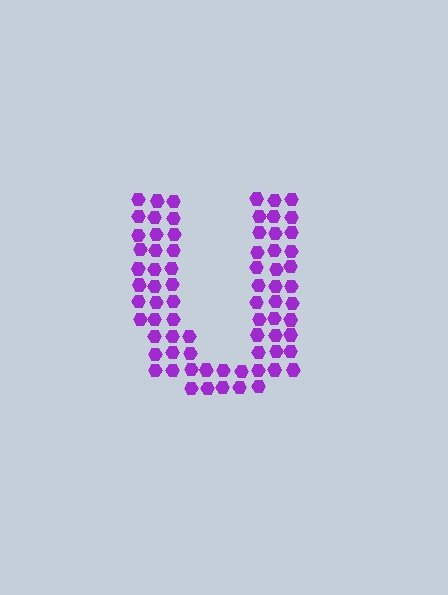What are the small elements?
The small elements are hexagons.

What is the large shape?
The large shape is the letter U.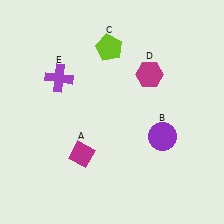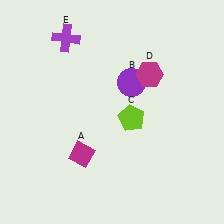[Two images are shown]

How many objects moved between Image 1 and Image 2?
3 objects moved between the two images.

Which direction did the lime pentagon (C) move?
The lime pentagon (C) moved down.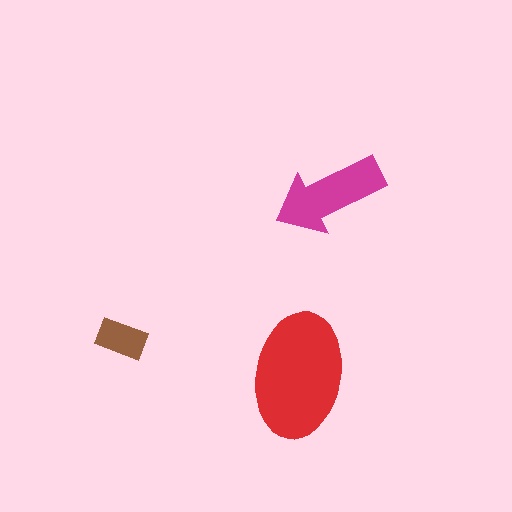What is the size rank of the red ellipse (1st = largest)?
1st.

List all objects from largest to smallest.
The red ellipse, the magenta arrow, the brown rectangle.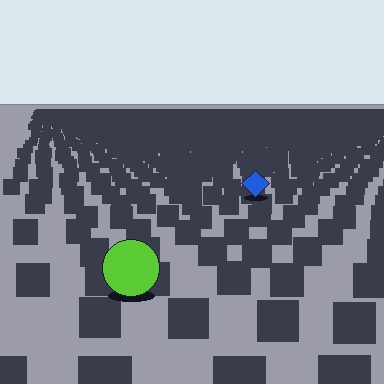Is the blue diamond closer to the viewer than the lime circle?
No. The lime circle is closer — you can tell from the texture gradient: the ground texture is coarser near it.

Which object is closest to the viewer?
The lime circle is closest. The texture marks near it are larger and more spread out.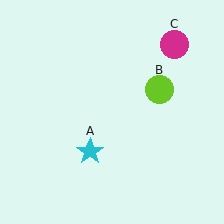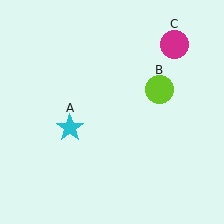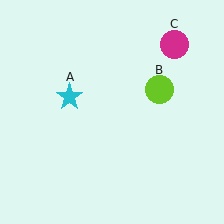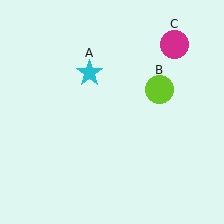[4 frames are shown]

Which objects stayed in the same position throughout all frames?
Lime circle (object B) and magenta circle (object C) remained stationary.